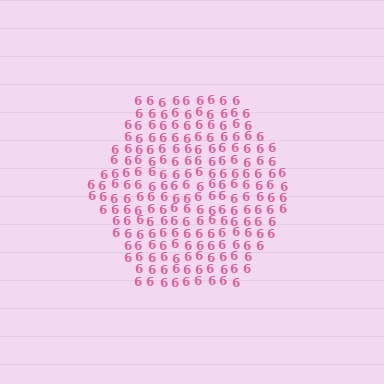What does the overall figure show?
The overall figure shows a hexagon.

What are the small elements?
The small elements are digit 6's.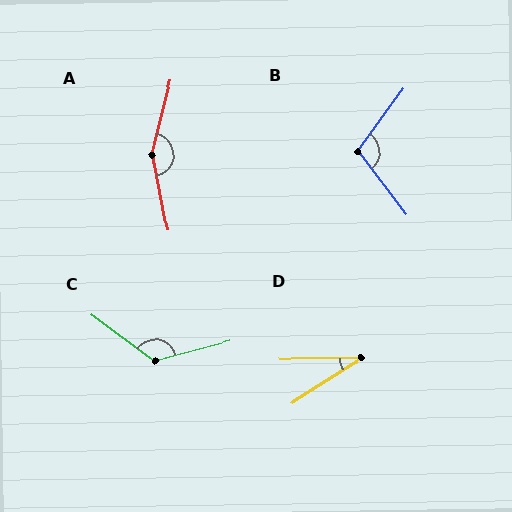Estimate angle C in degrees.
Approximately 129 degrees.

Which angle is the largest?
A, at approximately 155 degrees.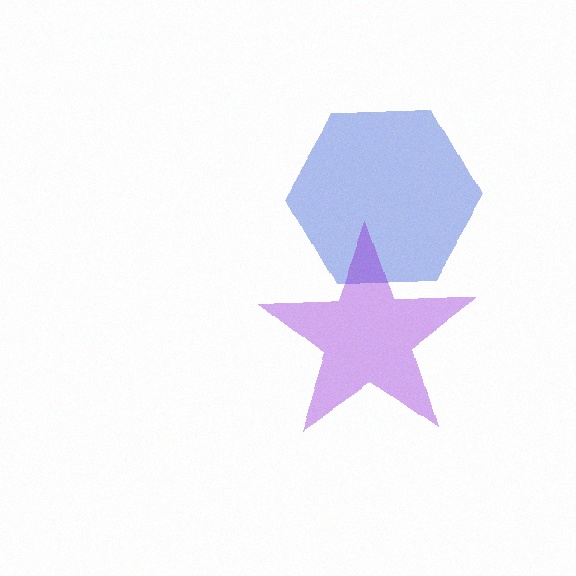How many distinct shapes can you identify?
There are 2 distinct shapes: a blue hexagon, a purple star.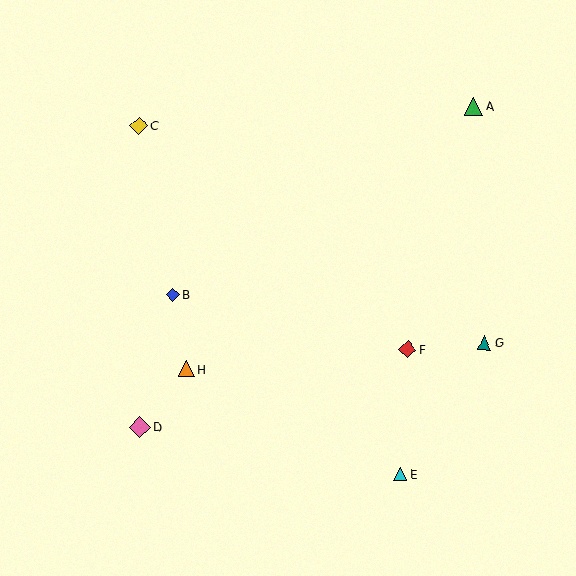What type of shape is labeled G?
Shape G is a teal triangle.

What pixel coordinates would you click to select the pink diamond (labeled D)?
Click at (140, 427) to select the pink diamond D.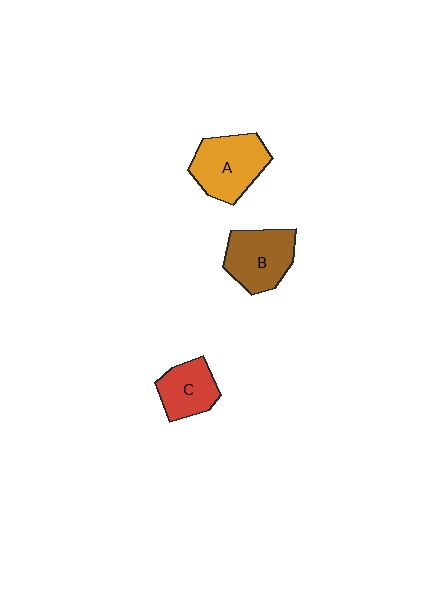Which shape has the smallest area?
Shape C (red).